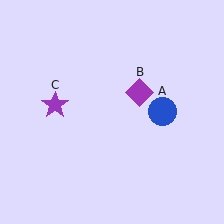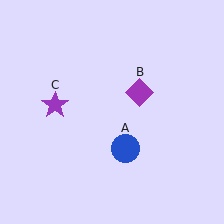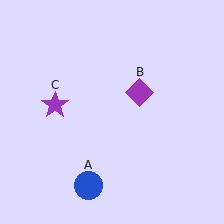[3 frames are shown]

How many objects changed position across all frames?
1 object changed position: blue circle (object A).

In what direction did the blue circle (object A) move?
The blue circle (object A) moved down and to the left.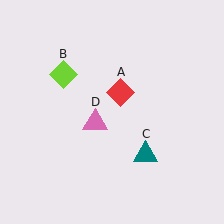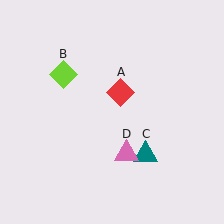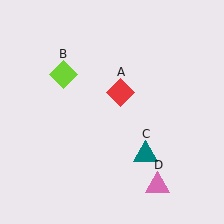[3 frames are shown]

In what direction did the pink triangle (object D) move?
The pink triangle (object D) moved down and to the right.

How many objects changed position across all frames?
1 object changed position: pink triangle (object D).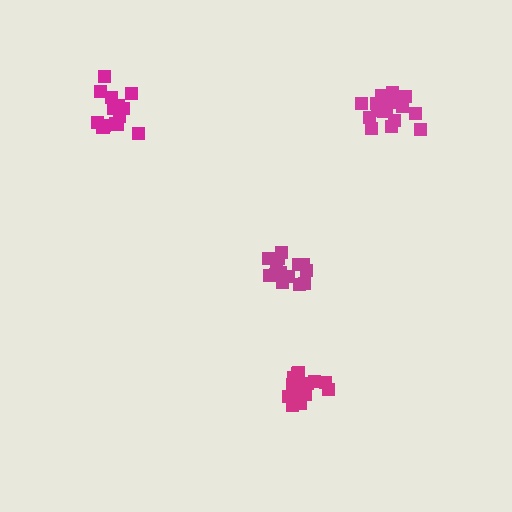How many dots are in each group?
Group 1: 15 dots, Group 2: 16 dots, Group 3: 14 dots, Group 4: 15 dots (60 total).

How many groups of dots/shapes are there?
There are 4 groups.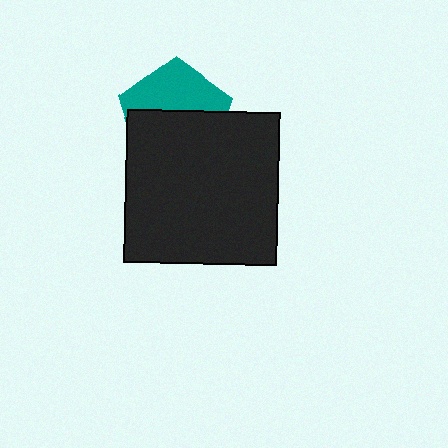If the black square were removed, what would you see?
You would see the complete teal pentagon.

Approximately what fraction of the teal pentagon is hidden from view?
Roughly 55% of the teal pentagon is hidden behind the black square.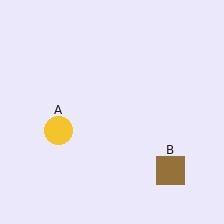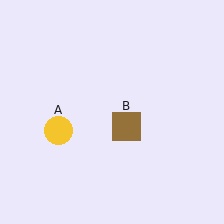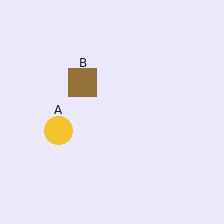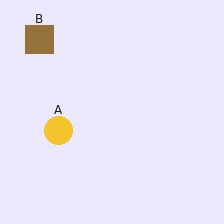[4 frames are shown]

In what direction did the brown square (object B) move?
The brown square (object B) moved up and to the left.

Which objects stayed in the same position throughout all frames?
Yellow circle (object A) remained stationary.